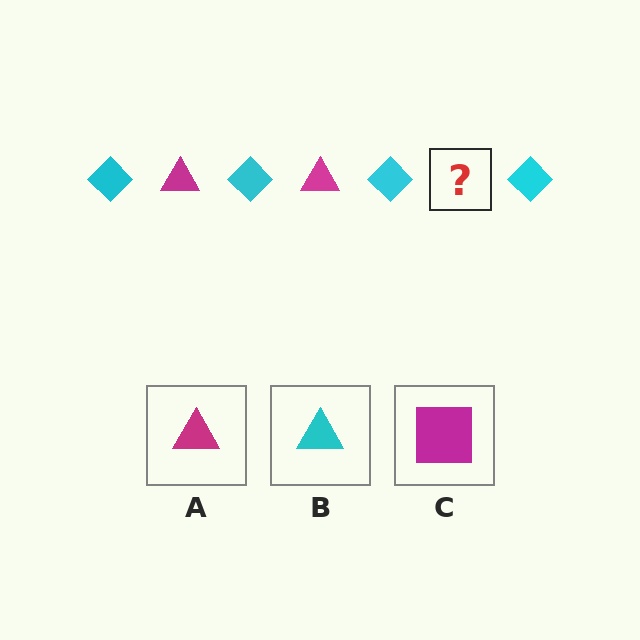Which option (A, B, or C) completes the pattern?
A.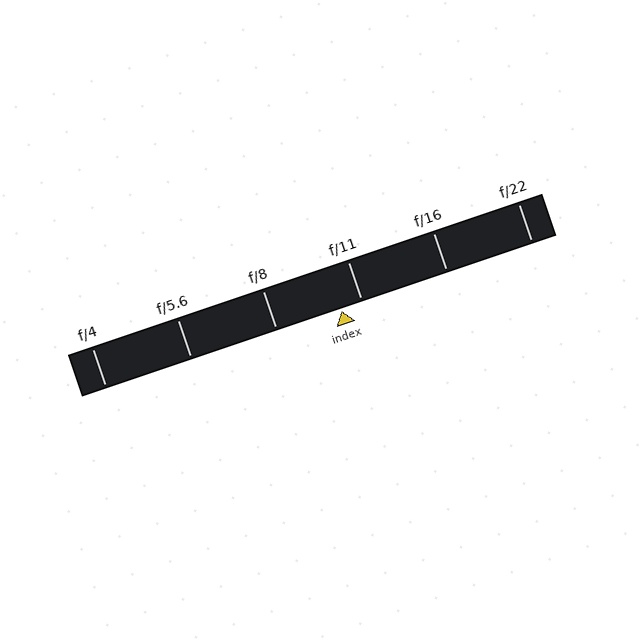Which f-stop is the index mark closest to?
The index mark is closest to f/11.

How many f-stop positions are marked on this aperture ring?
There are 6 f-stop positions marked.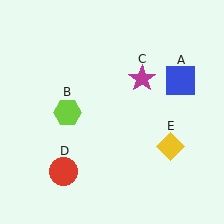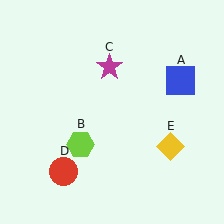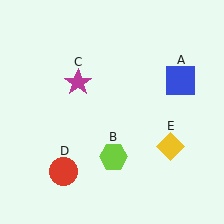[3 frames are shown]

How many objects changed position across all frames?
2 objects changed position: lime hexagon (object B), magenta star (object C).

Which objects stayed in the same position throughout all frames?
Blue square (object A) and red circle (object D) and yellow diamond (object E) remained stationary.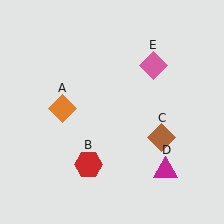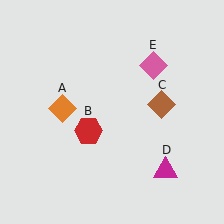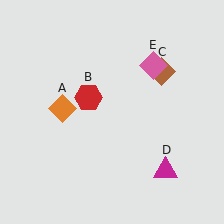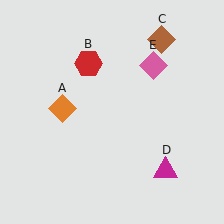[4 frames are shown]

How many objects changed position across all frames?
2 objects changed position: red hexagon (object B), brown diamond (object C).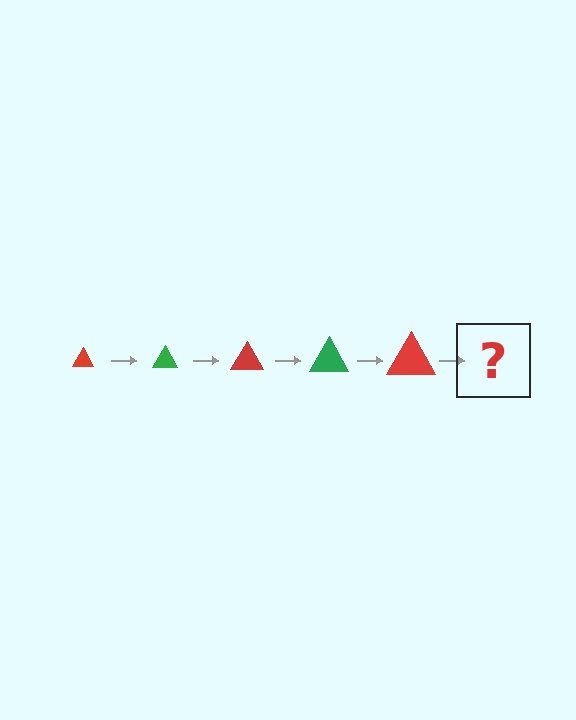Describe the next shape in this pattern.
It should be a green triangle, larger than the previous one.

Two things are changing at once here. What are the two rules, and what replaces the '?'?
The two rules are that the triangle grows larger each step and the color cycles through red and green. The '?' should be a green triangle, larger than the previous one.